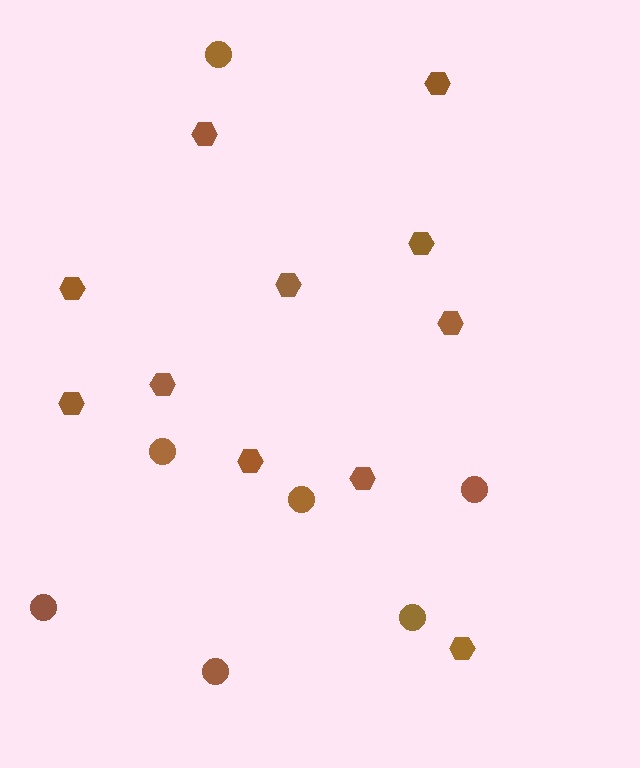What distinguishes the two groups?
There are 2 groups: one group of hexagons (11) and one group of circles (7).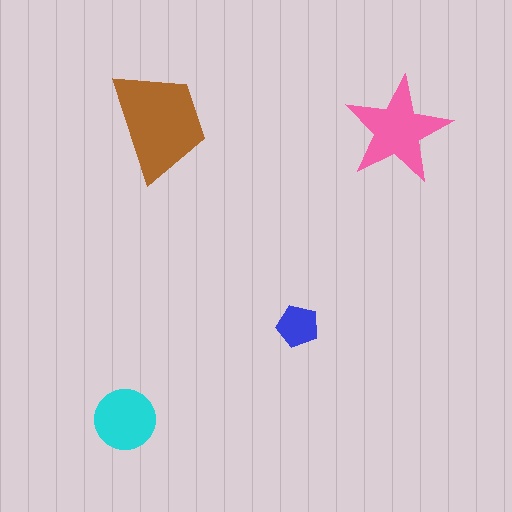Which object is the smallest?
The blue pentagon.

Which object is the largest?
The brown trapezoid.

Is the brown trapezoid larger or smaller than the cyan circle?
Larger.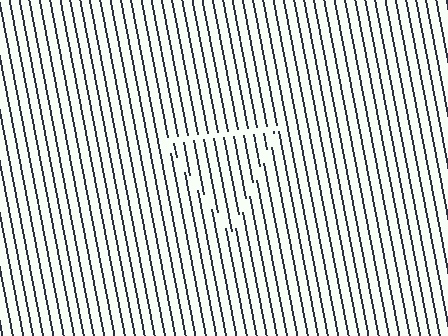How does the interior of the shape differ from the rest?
The interior of the shape contains the same grating, shifted by half a period — the contour is defined by the phase discontinuity where line-ends from the inner and outer gratings abut.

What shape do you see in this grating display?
An illusory triangle. The interior of the shape contains the same grating, shifted by half a period — the contour is defined by the phase discontinuity where line-ends from the inner and outer gratings abut.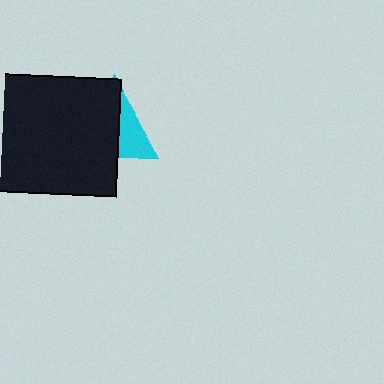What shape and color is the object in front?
The object in front is a black rectangle.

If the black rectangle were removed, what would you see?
You would see the complete cyan triangle.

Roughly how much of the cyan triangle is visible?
A small part of it is visible (roughly 35%).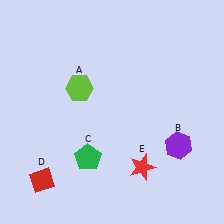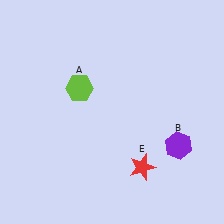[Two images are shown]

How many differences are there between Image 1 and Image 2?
There are 2 differences between the two images.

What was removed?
The red diamond (D), the green pentagon (C) were removed in Image 2.